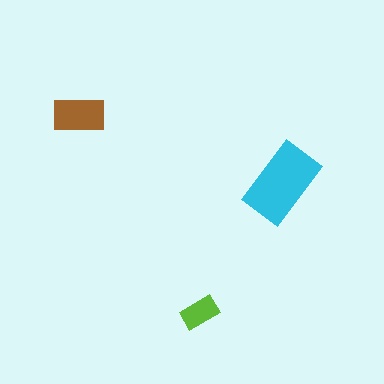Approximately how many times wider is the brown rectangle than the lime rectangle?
About 1.5 times wider.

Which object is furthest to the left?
The brown rectangle is leftmost.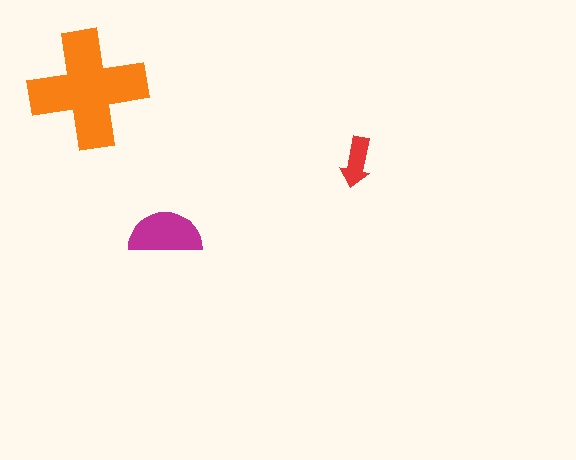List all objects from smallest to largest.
The red arrow, the magenta semicircle, the orange cross.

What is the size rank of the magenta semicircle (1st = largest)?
2nd.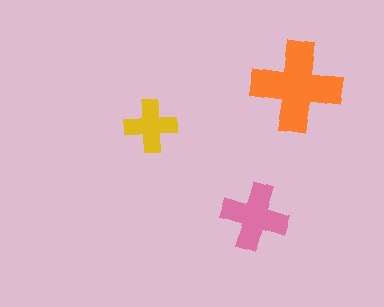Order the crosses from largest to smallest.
the orange one, the pink one, the yellow one.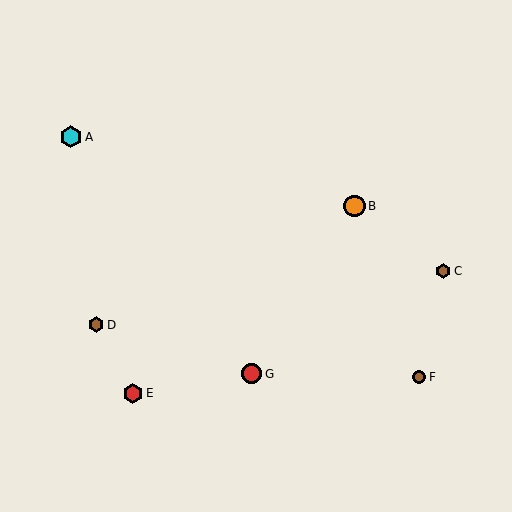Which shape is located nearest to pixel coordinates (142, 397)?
The red hexagon (labeled E) at (133, 393) is nearest to that location.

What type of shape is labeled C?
Shape C is a brown hexagon.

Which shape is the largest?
The cyan hexagon (labeled A) is the largest.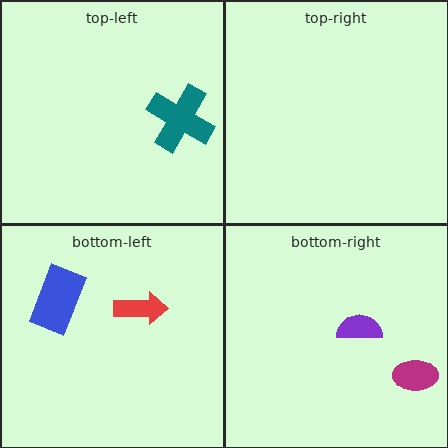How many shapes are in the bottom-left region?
2.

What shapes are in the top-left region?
The teal cross.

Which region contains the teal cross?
The top-left region.